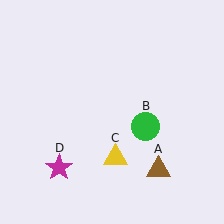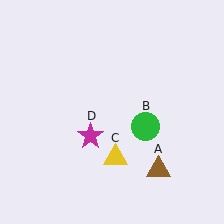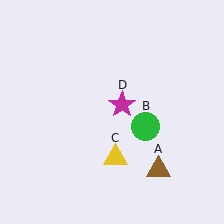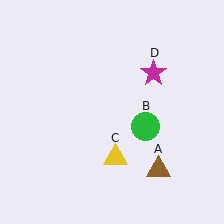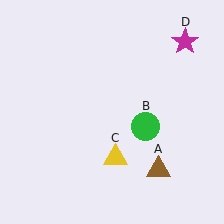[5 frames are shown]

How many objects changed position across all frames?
1 object changed position: magenta star (object D).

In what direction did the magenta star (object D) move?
The magenta star (object D) moved up and to the right.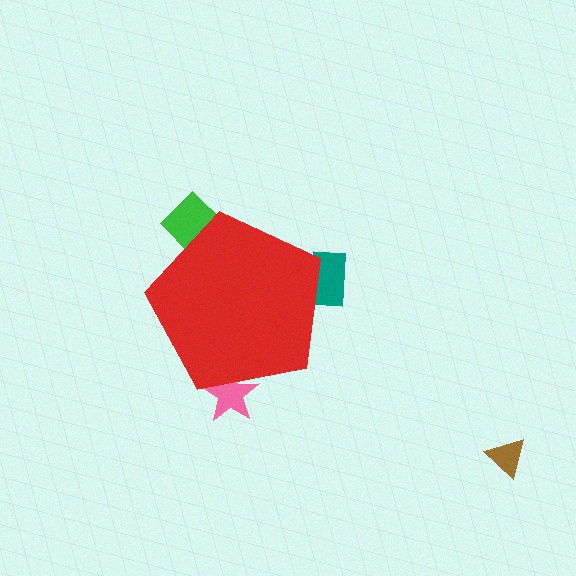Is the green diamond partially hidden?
Yes, the green diamond is partially hidden behind the red pentagon.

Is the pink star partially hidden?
Yes, the pink star is partially hidden behind the red pentagon.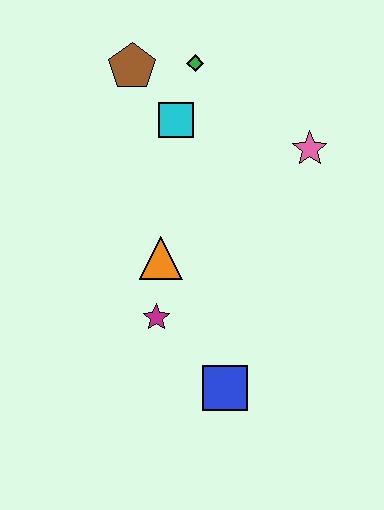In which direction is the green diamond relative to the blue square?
The green diamond is above the blue square.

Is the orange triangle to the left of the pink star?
Yes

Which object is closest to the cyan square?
The green diamond is closest to the cyan square.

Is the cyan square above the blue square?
Yes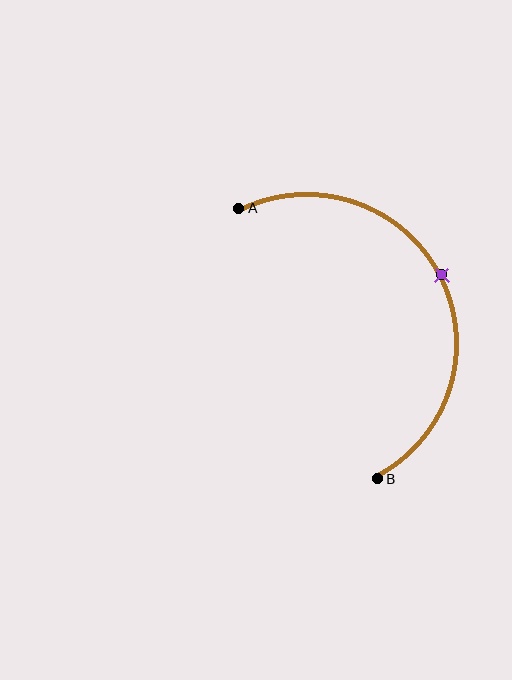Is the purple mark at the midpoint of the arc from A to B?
Yes. The purple mark lies on the arc at equal arc-length from both A and B — it is the arc midpoint.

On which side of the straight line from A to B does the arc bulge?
The arc bulges to the right of the straight line connecting A and B.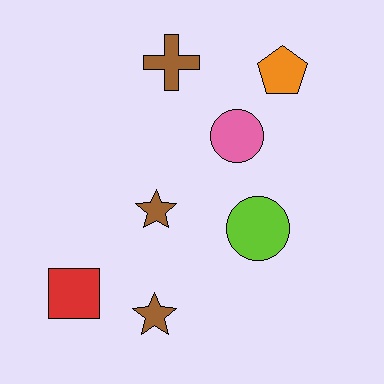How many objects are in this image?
There are 7 objects.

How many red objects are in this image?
There is 1 red object.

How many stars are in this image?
There are 2 stars.